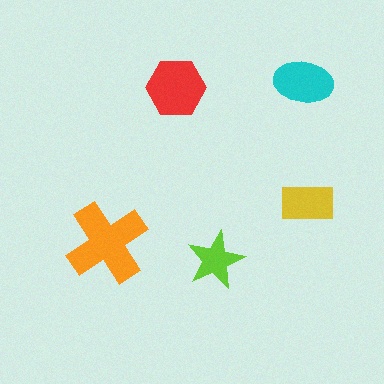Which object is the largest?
The orange cross.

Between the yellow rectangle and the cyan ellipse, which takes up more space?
The cyan ellipse.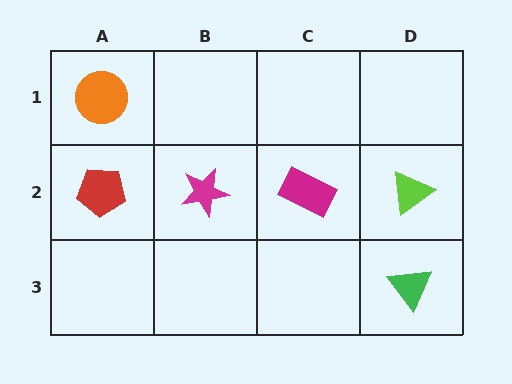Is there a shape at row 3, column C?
No, that cell is empty.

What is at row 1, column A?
An orange circle.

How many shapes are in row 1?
1 shape.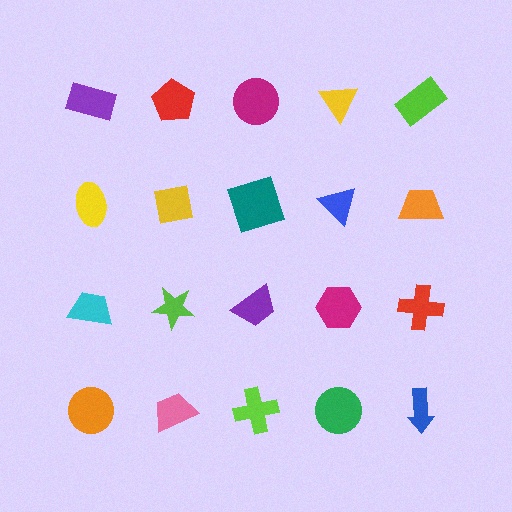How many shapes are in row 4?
5 shapes.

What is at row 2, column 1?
A yellow ellipse.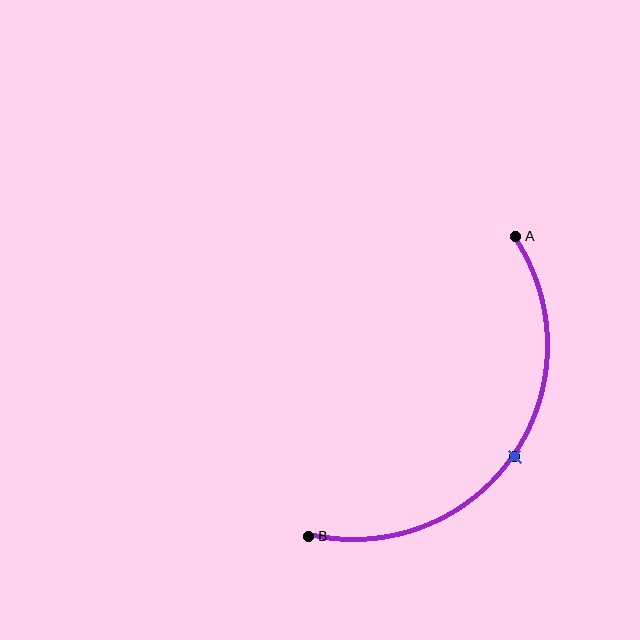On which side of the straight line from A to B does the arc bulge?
The arc bulges below and to the right of the straight line connecting A and B.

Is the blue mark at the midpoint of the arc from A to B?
Yes. The blue mark lies on the arc at equal arc-length from both A and B — it is the arc midpoint.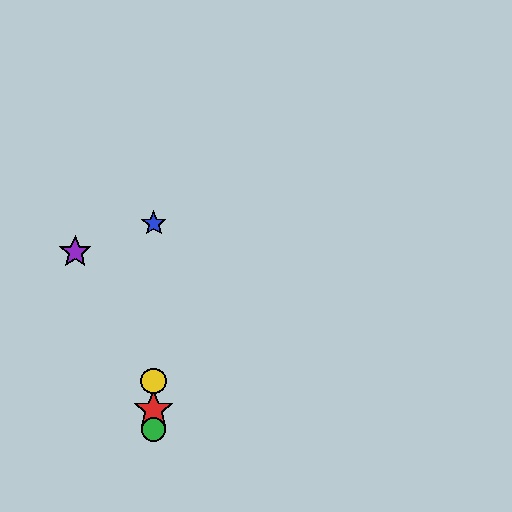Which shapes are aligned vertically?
The red star, the blue star, the green circle, the yellow circle are aligned vertically.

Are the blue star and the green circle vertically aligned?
Yes, both are at x≈154.